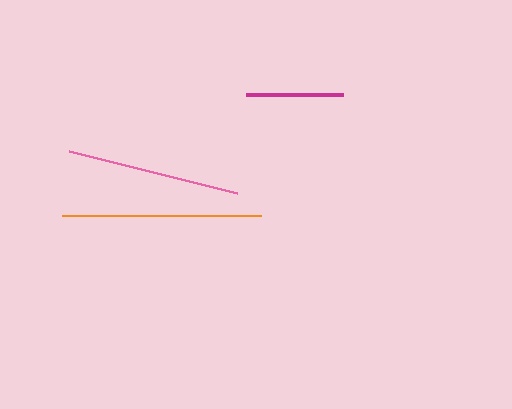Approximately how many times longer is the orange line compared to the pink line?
The orange line is approximately 1.1 times the length of the pink line.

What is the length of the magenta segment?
The magenta segment is approximately 97 pixels long.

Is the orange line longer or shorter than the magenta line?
The orange line is longer than the magenta line.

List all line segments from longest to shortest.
From longest to shortest: orange, pink, magenta.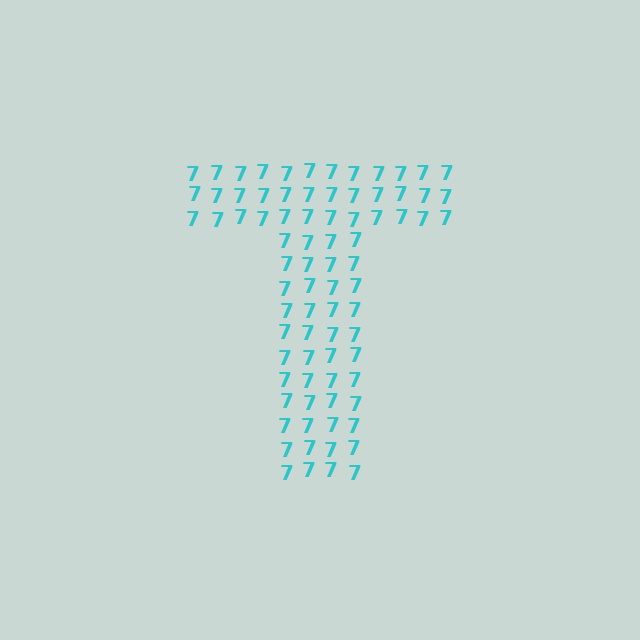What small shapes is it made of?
It is made of small digit 7's.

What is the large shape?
The large shape is the letter T.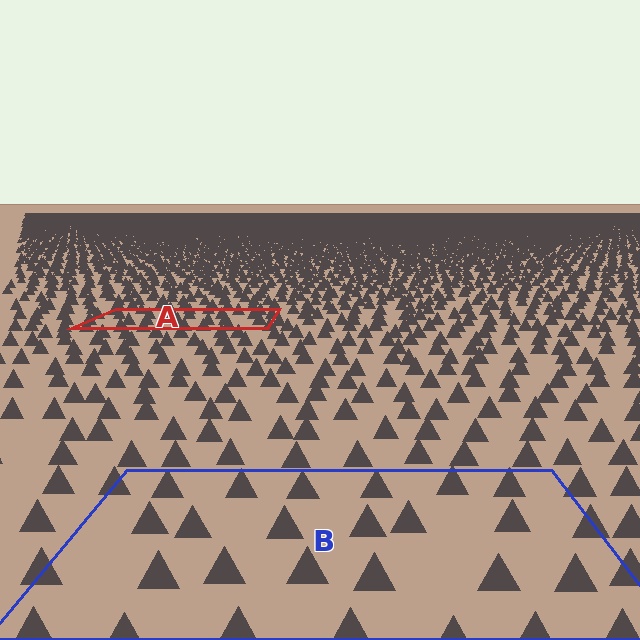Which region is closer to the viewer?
Region B is closer. The texture elements there are larger and more spread out.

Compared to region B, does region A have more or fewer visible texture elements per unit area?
Region A has more texture elements per unit area — they are packed more densely because it is farther away.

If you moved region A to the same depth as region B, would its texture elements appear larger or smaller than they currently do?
They would appear larger. At a closer depth, the same texture elements are projected at a bigger on-screen size.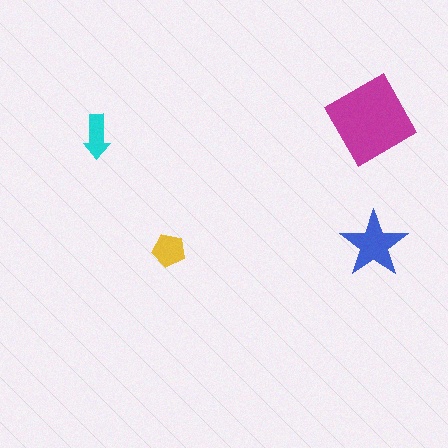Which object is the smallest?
The cyan arrow.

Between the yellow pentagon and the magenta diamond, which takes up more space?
The magenta diamond.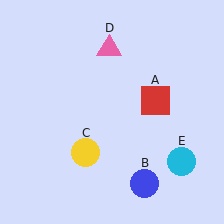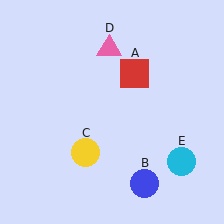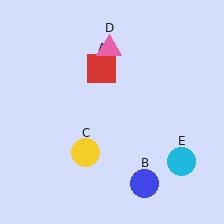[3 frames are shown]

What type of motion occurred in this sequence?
The red square (object A) rotated counterclockwise around the center of the scene.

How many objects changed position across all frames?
1 object changed position: red square (object A).